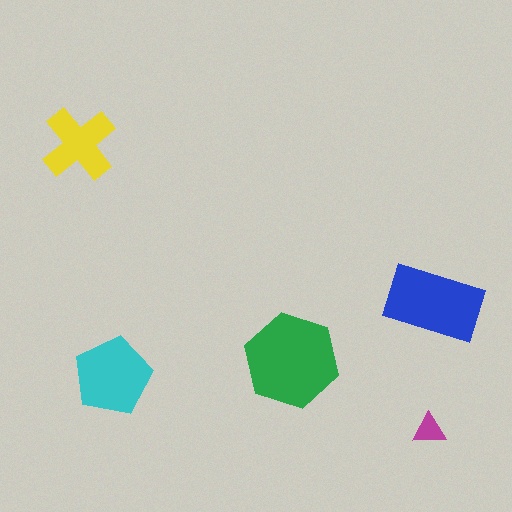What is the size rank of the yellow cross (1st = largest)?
4th.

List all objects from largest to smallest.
The green hexagon, the blue rectangle, the cyan pentagon, the yellow cross, the magenta triangle.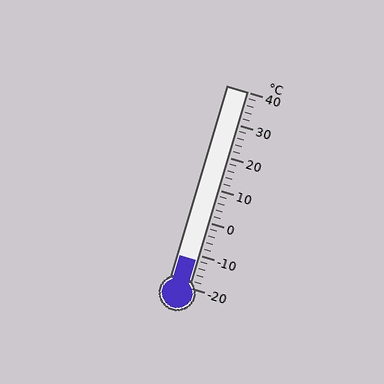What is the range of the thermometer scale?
The thermometer scale ranges from -20°C to 40°C.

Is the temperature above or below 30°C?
The temperature is below 30°C.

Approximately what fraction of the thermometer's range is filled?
The thermometer is filled to approximately 15% of its range.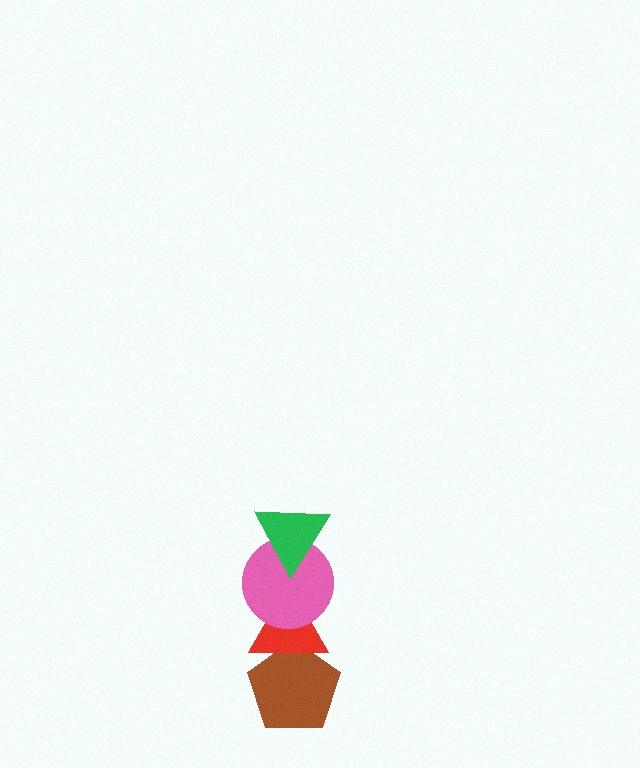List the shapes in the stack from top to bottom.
From top to bottom: the green triangle, the pink circle, the red triangle, the brown pentagon.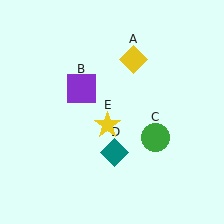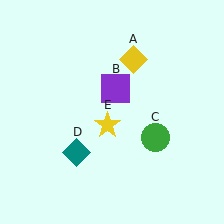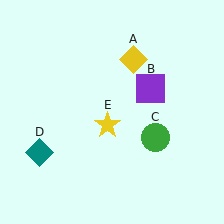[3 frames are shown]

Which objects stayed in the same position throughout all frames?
Yellow diamond (object A) and green circle (object C) and yellow star (object E) remained stationary.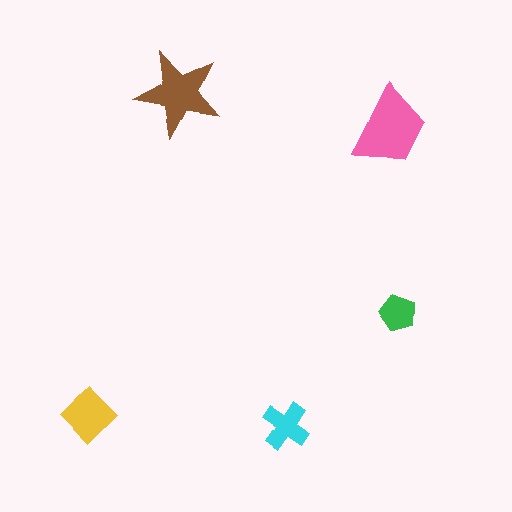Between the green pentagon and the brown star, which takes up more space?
The brown star.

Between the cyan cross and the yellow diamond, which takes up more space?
The yellow diamond.